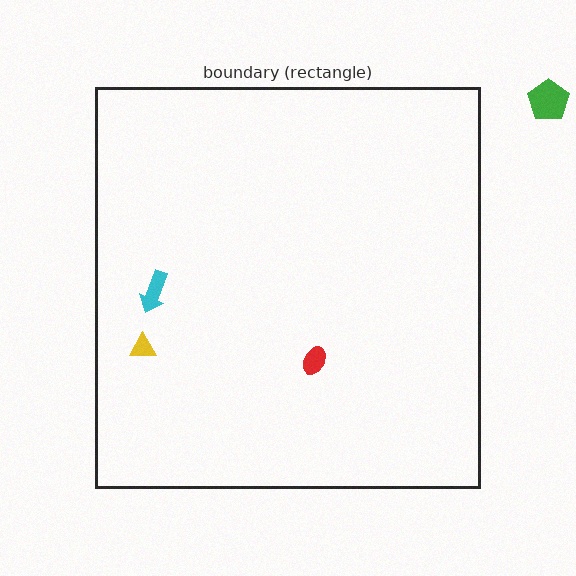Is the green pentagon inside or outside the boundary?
Outside.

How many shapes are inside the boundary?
3 inside, 1 outside.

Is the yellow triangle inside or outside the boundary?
Inside.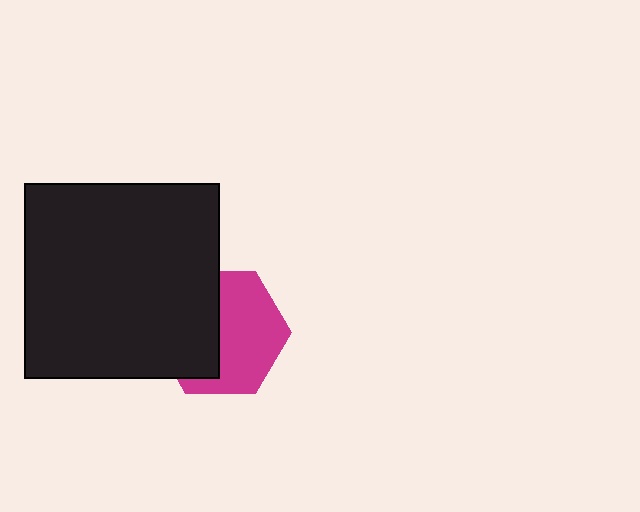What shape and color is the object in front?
The object in front is a black square.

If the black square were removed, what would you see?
You would see the complete magenta hexagon.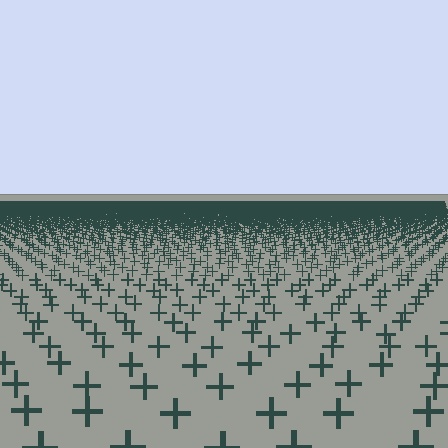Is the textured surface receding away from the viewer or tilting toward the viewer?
The surface is receding away from the viewer. Texture elements get smaller and denser toward the top.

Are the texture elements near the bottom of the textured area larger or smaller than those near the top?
Larger. Near the bottom, elements are closer to the viewer and appear at a bigger on-screen size.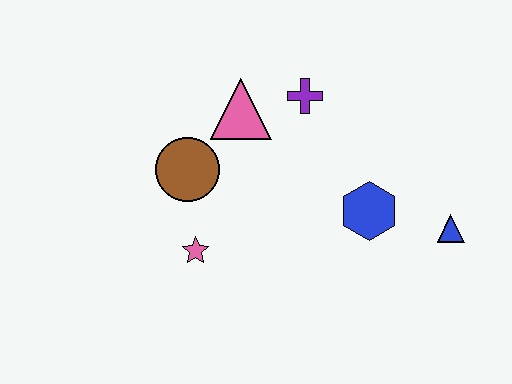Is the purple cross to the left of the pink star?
No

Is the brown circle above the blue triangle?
Yes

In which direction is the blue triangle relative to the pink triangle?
The blue triangle is to the right of the pink triangle.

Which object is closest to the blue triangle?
The blue hexagon is closest to the blue triangle.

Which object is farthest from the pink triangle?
The blue triangle is farthest from the pink triangle.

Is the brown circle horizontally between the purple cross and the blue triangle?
No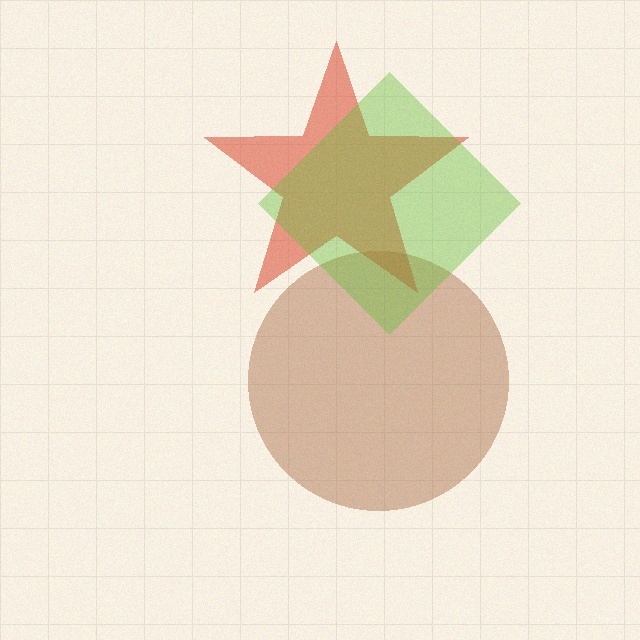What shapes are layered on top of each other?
The layered shapes are: a brown circle, a red star, a lime diamond.